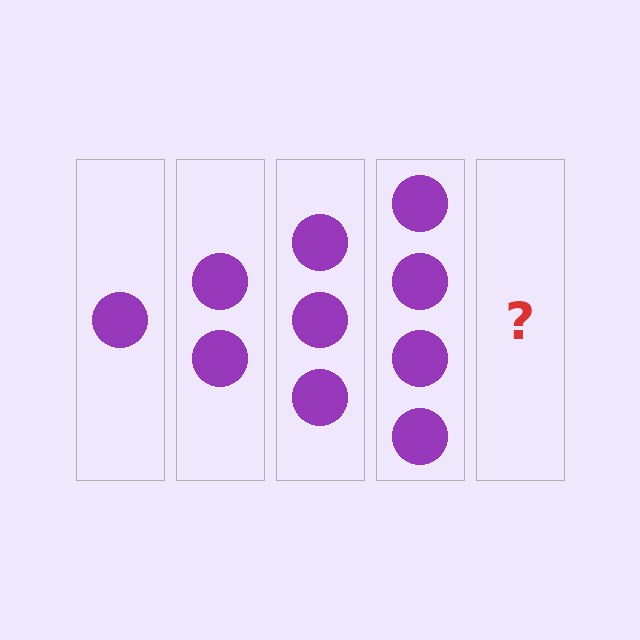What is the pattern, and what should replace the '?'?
The pattern is that each step adds one more circle. The '?' should be 5 circles.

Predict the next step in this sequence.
The next step is 5 circles.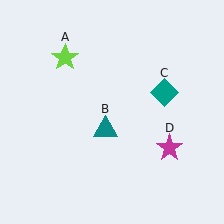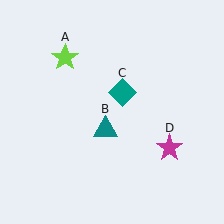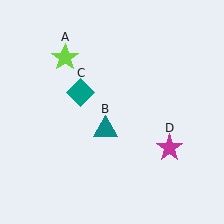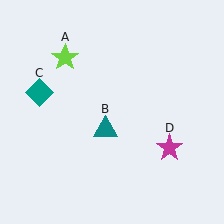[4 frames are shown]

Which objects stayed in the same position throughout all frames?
Lime star (object A) and teal triangle (object B) and magenta star (object D) remained stationary.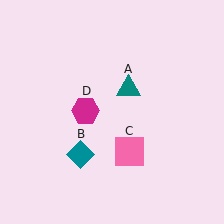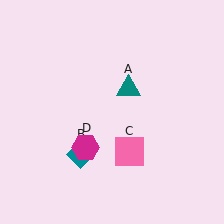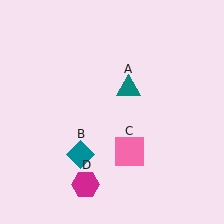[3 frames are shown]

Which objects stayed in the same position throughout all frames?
Teal triangle (object A) and teal diamond (object B) and pink square (object C) remained stationary.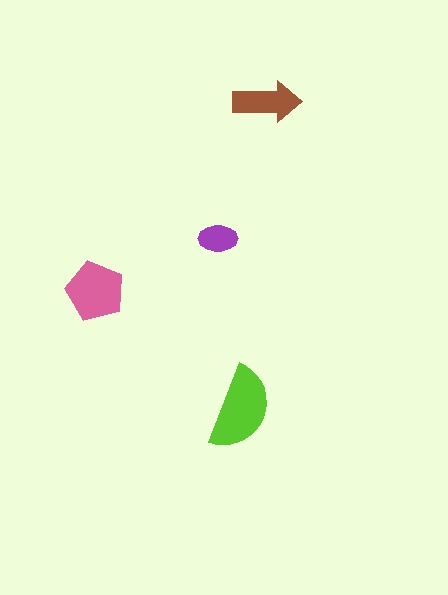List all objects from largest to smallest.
The lime semicircle, the pink pentagon, the brown arrow, the purple ellipse.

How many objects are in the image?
There are 4 objects in the image.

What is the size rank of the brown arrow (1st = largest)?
3rd.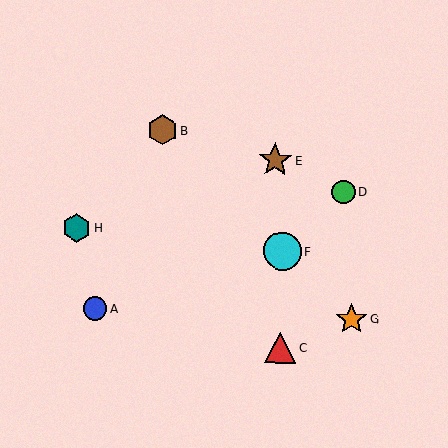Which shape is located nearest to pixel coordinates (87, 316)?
The blue circle (labeled A) at (95, 308) is nearest to that location.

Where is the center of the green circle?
The center of the green circle is at (344, 192).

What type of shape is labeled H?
Shape H is a teal hexagon.